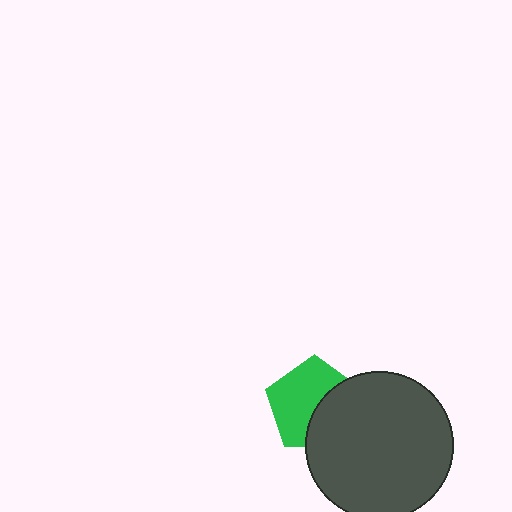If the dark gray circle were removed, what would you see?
You would see the complete green pentagon.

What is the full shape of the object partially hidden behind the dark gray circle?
The partially hidden object is a green pentagon.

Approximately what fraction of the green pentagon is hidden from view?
Roughly 41% of the green pentagon is hidden behind the dark gray circle.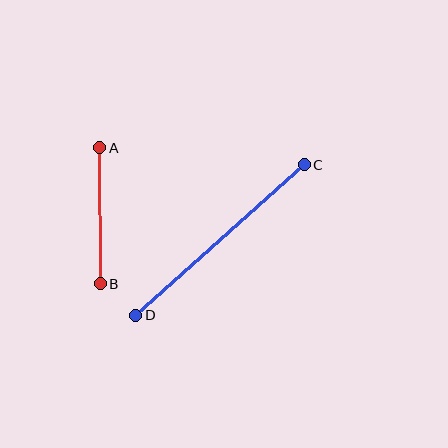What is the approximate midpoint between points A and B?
The midpoint is at approximately (100, 216) pixels.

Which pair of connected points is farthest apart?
Points C and D are farthest apart.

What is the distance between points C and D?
The distance is approximately 226 pixels.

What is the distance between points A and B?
The distance is approximately 136 pixels.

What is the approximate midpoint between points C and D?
The midpoint is at approximately (220, 240) pixels.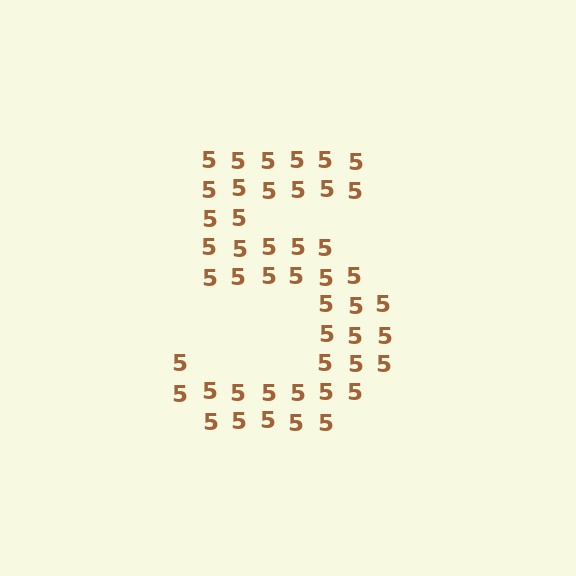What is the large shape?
The large shape is the digit 5.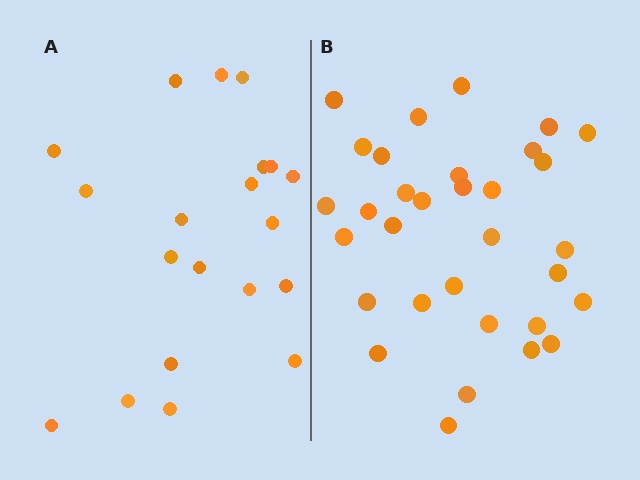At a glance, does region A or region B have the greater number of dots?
Region B (the right region) has more dots.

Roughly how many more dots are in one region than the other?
Region B has roughly 12 or so more dots than region A.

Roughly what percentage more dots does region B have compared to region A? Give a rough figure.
About 60% more.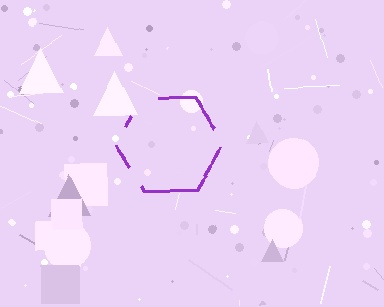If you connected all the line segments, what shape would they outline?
They would outline a hexagon.